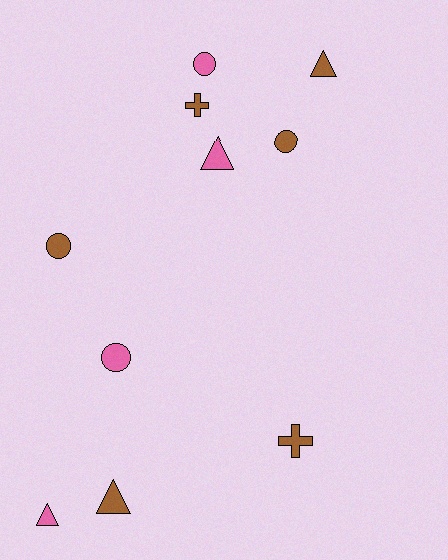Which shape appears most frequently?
Triangle, with 4 objects.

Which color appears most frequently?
Brown, with 6 objects.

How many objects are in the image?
There are 10 objects.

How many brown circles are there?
There are 2 brown circles.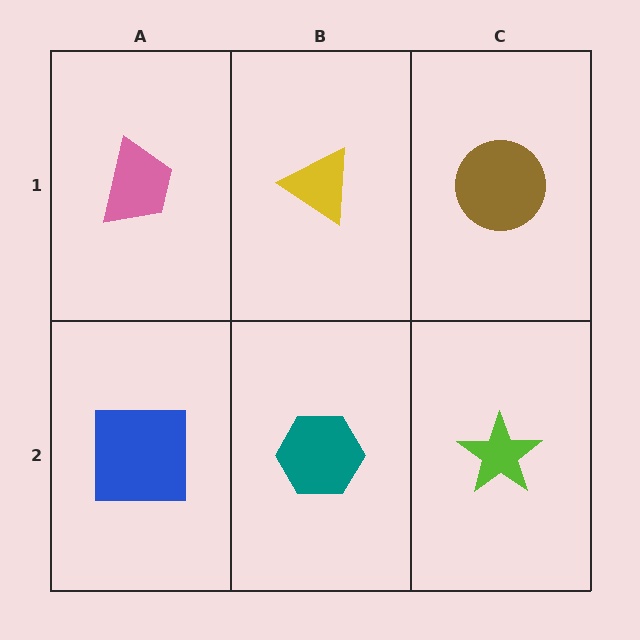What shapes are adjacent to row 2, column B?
A yellow triangle (row 1, column B), a blue square (row 2, column A), a lime star (row 2, column C).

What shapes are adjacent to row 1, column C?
A lime star (row 2, column C), a yellow triangle (row 1, column B).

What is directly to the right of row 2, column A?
A teal hexagon.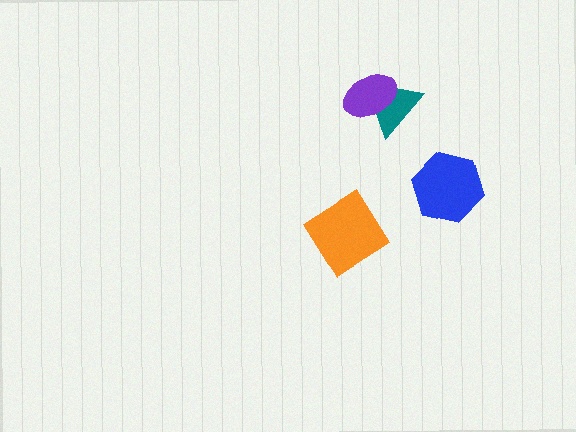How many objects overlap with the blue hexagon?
0 objects overlap with the blue hexagon.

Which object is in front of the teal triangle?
The purple ellipse is in front of the teal triangle.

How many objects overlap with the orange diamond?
0 objects overlap with the orange diamond.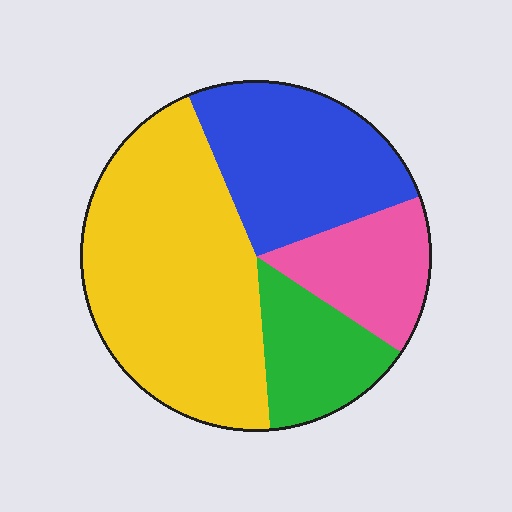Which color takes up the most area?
Yellow, at roughly 45%.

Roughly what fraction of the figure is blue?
Blue covers around 25% of the figure.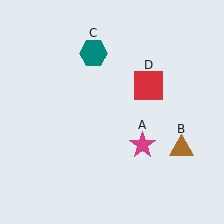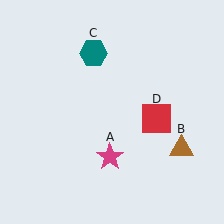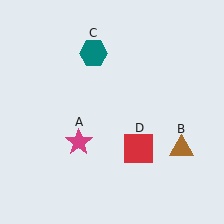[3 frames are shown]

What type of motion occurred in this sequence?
The magenta star (object A), red square (object D) rotated clockwise around the center of the scene.